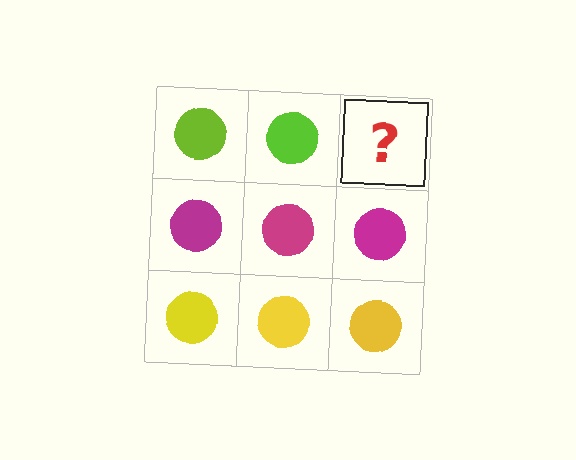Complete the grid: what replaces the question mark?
The question mark should be replaced with a lime circle.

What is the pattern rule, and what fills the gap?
The rule is that each row has a consistent color. The gap should be filled with a lime circle.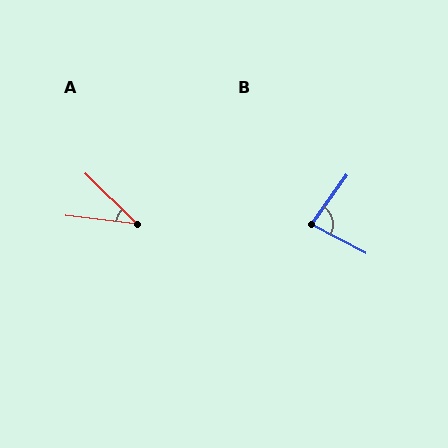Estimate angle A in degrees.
Approximately 37 degrees.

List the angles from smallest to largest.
A (37°), B (82°).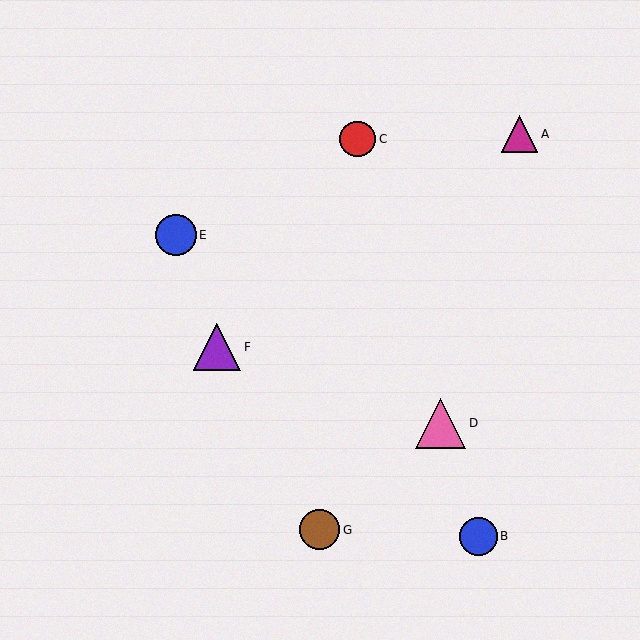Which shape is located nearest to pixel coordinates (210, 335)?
The purple triangle (labeled F) at (217, 347) is nearest to that location.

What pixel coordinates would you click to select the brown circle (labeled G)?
Click at (320, 530) to select the brown circle G.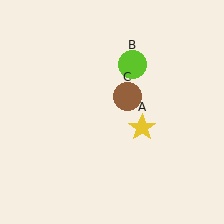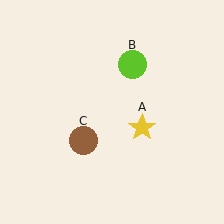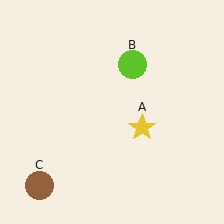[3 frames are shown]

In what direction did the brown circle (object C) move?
The brown circle (object C) moved down and to the left.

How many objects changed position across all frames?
1 object changed position: brown circle (object C).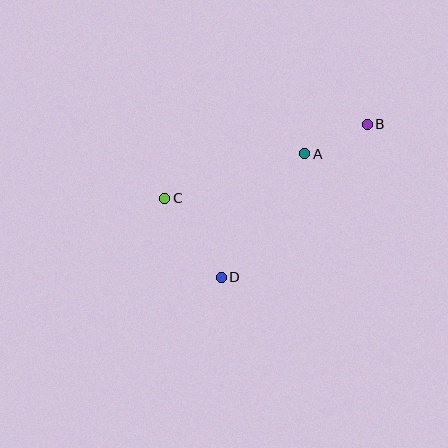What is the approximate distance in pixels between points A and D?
The distance between A and D is approximately 149 pixels.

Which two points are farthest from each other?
Points B and C are farthest from each other.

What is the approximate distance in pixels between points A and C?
The distance between A and C is approximately 147 pixels.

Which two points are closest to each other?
Points A and B are closest to each other.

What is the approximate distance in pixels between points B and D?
The distance between B and D is approximately 211 pixels.